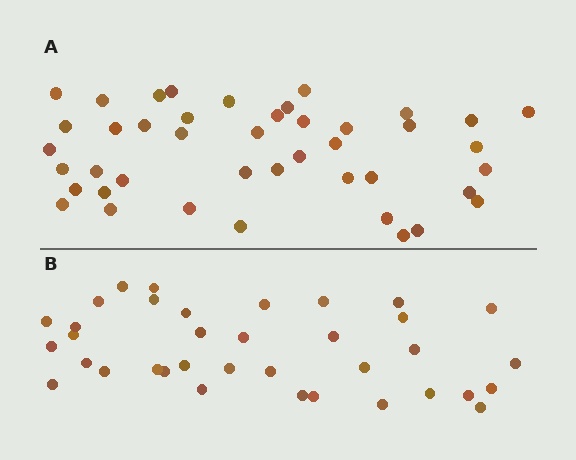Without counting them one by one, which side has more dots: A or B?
Region A (the top region) has more dots.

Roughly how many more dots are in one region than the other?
Region A has roughly 8 or so more dots than region B.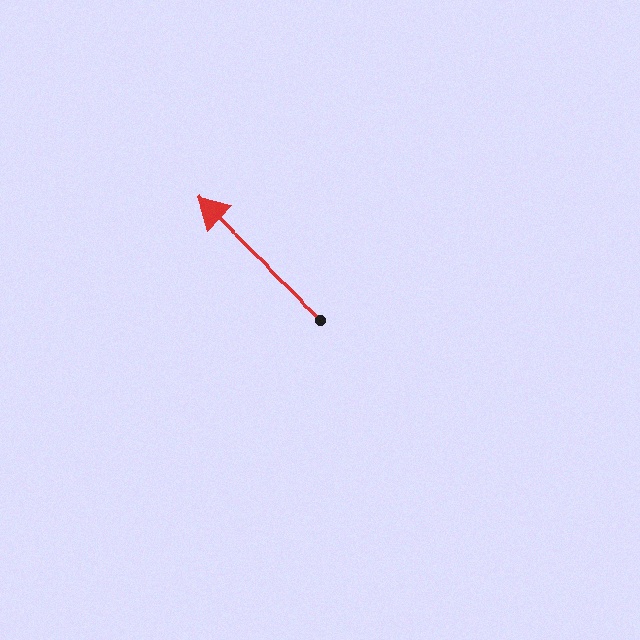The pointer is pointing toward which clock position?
Roughly 10 o'clock.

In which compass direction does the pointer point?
Northwest.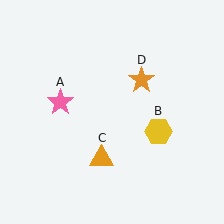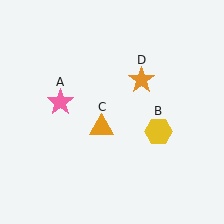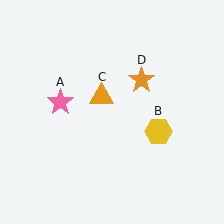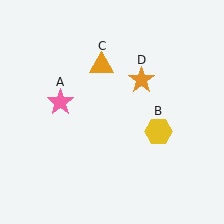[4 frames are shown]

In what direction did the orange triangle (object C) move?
The orange triangle (object C) moved up.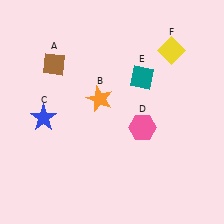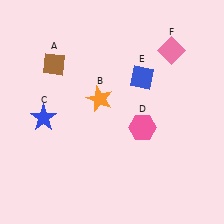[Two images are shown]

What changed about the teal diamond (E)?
In Image 1, E is teal. In Image 2, it changed to blue.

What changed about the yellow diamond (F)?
In Image 1, F is yellow. In Image 2, it changed to pink.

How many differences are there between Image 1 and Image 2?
There are 2 differences between the two images.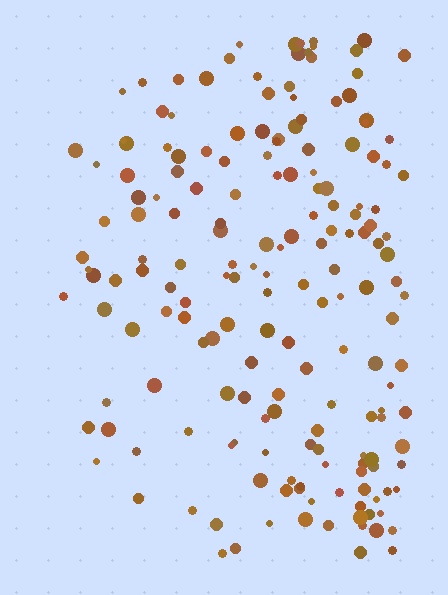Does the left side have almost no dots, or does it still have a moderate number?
Still a moderate number, just noticeably fewer than the right.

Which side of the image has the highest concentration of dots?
The right.